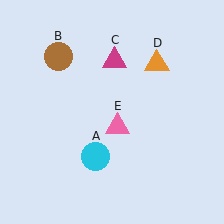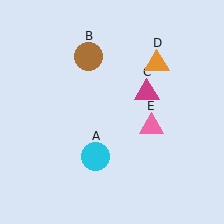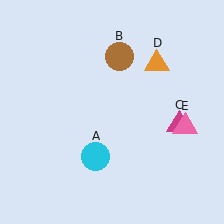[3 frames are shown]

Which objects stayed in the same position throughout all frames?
Cyan circle (object A) and orange triangle (object D) remained stationary.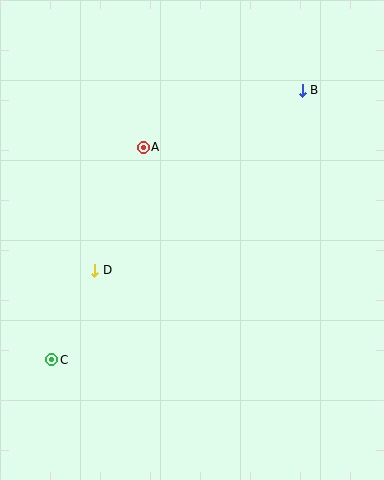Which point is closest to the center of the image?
Point D at (95, 270) is closest to the center.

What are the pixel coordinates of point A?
Point A is at (143, 147).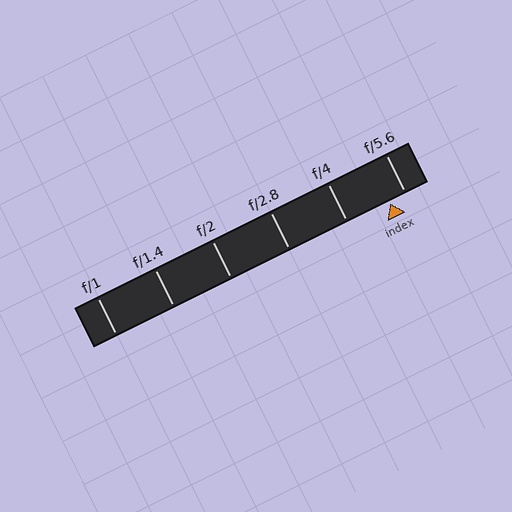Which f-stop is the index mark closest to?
The index mark is closest to f/5.6.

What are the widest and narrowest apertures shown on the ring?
The widest aperture shown is f/1 and the narrowest is f/5.6.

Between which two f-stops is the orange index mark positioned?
The index mark is between f/4 and f/5.6.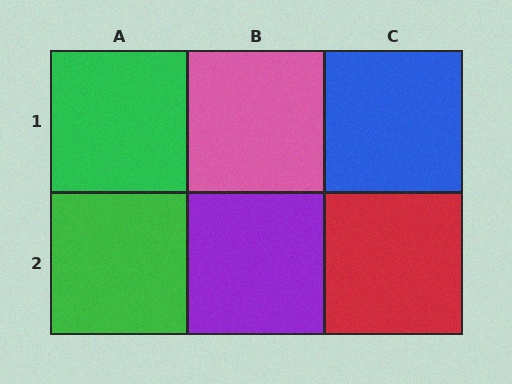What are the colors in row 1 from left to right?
Green, pink, blue.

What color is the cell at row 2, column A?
Green.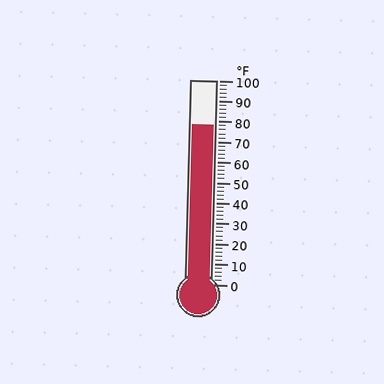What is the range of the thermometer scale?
The thermometer scale ranges from 0°F to 100°F.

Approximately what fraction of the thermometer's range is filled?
The thermometer is filled to approximately 80% of its range.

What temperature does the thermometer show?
The thermometer shows approximately 78°F.